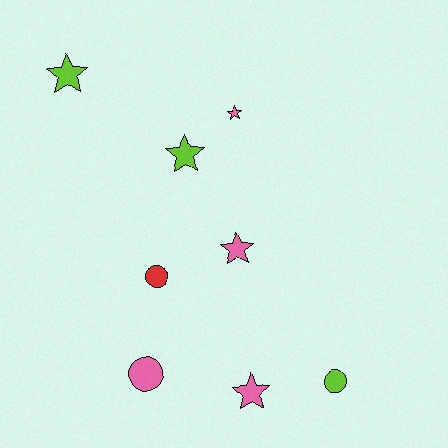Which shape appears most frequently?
Star, with 5 objects.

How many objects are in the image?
There are 8 objects.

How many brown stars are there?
There are no brown stars.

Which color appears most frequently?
Pink, with 4 objects.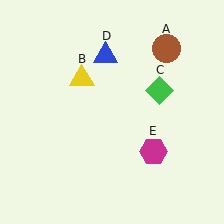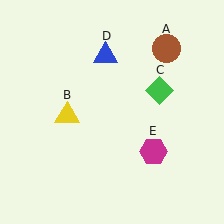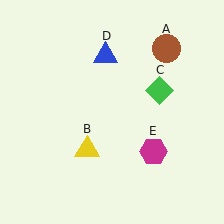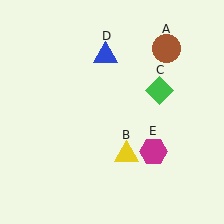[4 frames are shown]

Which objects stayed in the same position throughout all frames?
Brown circle (object A) and green diamond (object C) and blue triangle (object D) and magenta hexagon (object E) remained stationary.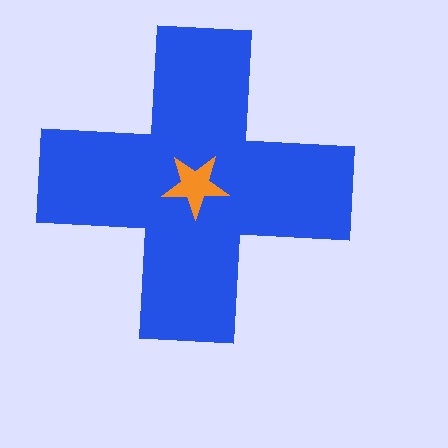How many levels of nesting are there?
2.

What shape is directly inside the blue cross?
The orange star.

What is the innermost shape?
The orange star.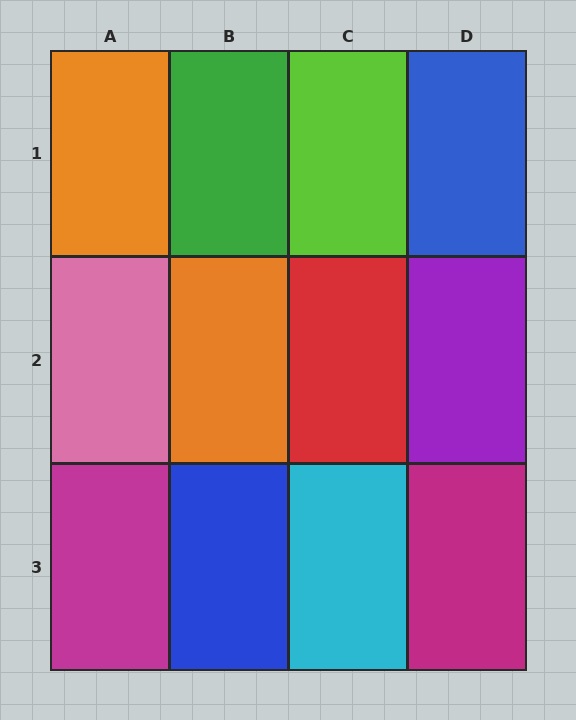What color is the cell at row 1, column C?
Lime.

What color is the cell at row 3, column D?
Magenta.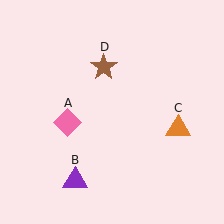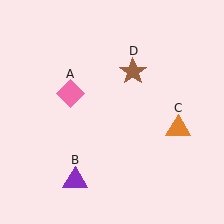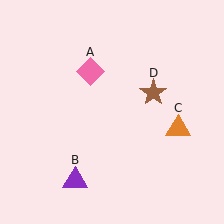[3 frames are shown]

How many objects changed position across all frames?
2 objects changed position: pink diamond (object A), brown star (object D).